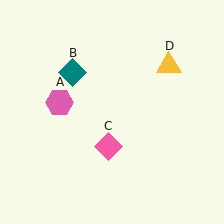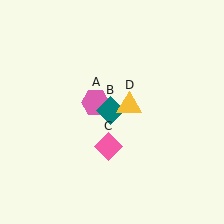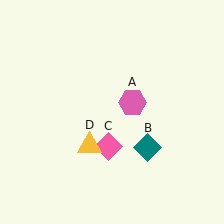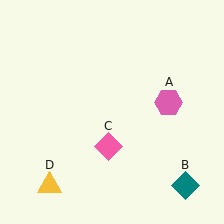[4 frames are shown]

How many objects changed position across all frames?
3 objects changed position: pink hexagon (object A), teal diamond (object B), yellow triangle (object D).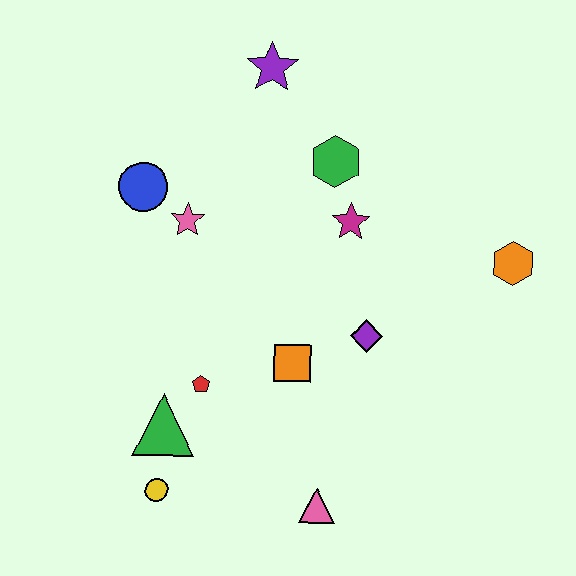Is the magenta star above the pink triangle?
Yes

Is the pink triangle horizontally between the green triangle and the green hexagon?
Yes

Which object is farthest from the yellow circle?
The purple star is farthest from the yellow circle.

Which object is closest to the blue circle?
The pink star is closest to the blue circle.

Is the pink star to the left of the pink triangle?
Yes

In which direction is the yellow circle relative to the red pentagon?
The yellow circle is below the red pentagon.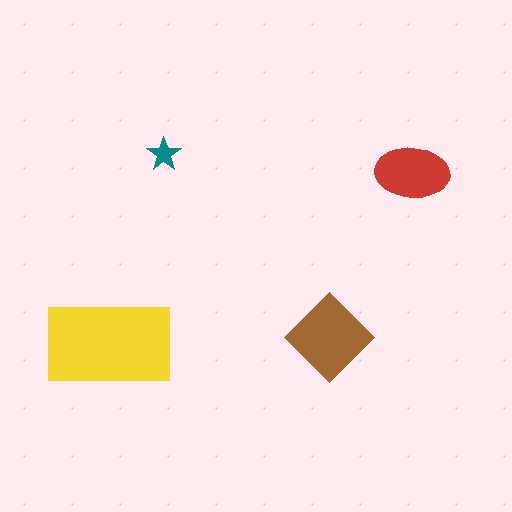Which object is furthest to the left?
The yellow rectangle is leftmost.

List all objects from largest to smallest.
The yellow rectangle, the brown diamond, the red ellipse, the teal star.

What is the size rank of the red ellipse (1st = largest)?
3rd.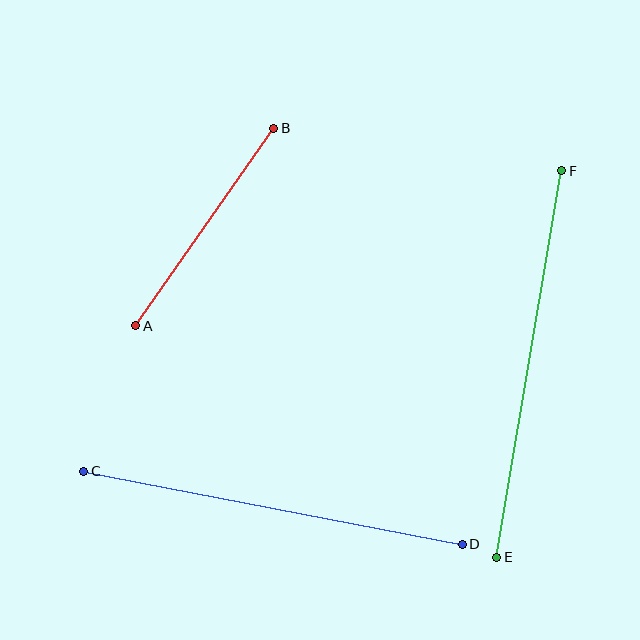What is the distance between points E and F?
The distance is approximately 392 pixels.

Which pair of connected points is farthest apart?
Points E and F are farthest apart.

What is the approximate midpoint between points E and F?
The midpoint is at approximately (529, 364) pixels.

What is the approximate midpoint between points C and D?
The midpoint is at approximately (273, 508) pixels.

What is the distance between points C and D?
The distance is approximately 386 pixels.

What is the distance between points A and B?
The distance is approximately 241 pixels.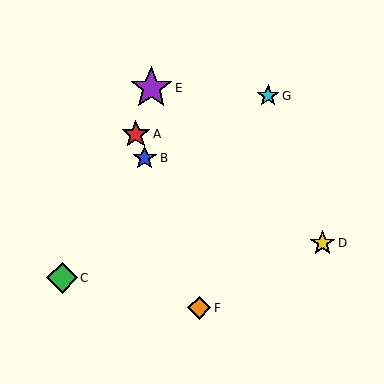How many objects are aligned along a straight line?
3 objects (A, B, F) are aligned along a straight line.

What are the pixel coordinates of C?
Object C is at (62, 278).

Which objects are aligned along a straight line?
Objects A, B, F are aligned along a straight line.